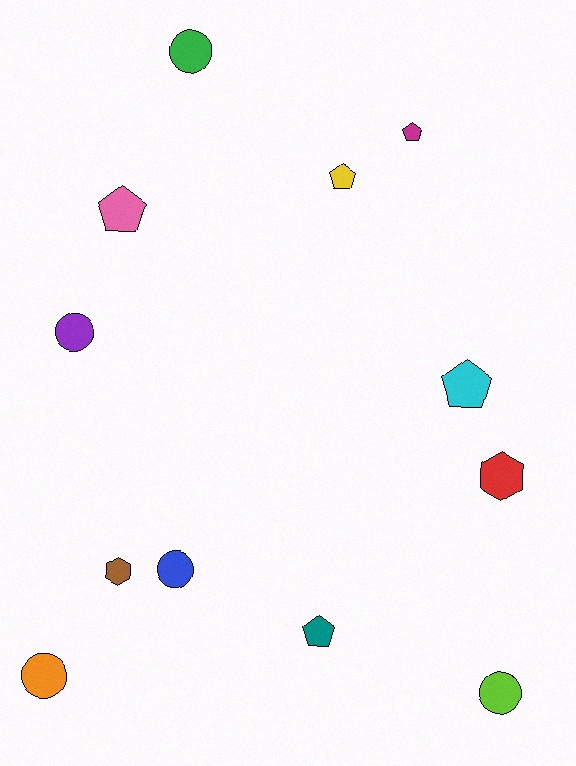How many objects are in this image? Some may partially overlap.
There are 12 objects.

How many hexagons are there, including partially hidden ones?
There are 2 hexagons.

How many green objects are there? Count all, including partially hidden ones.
There is 1 green object.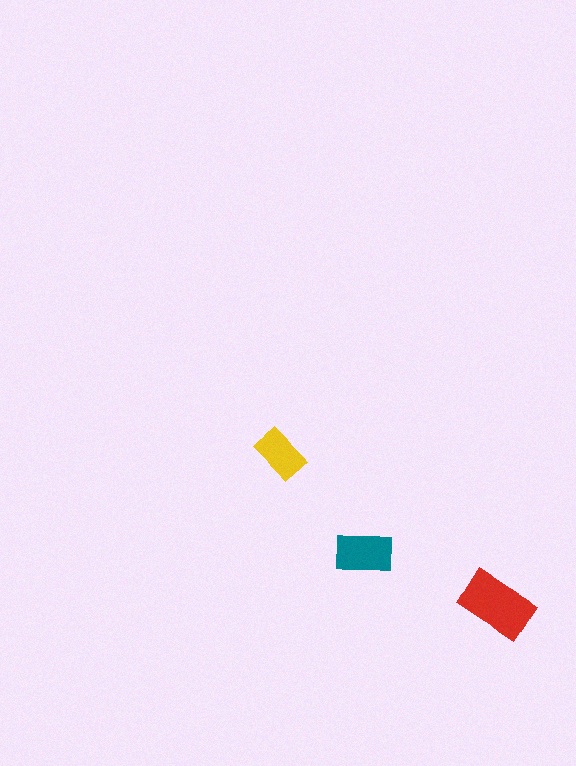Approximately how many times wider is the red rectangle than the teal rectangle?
About 1.5 times wider.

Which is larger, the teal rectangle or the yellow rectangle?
The teal one.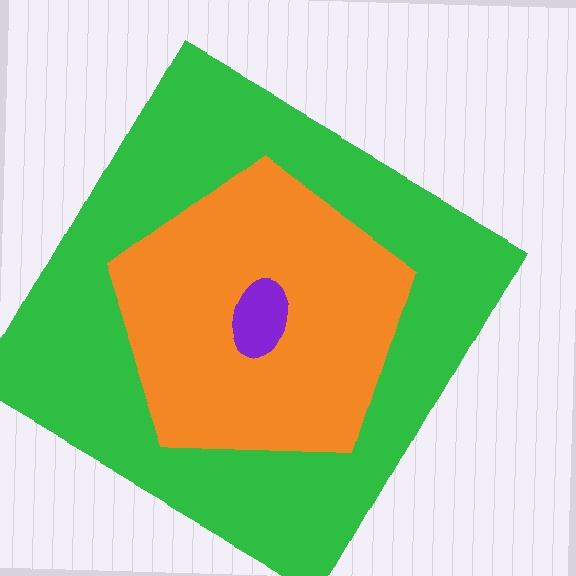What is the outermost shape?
The green diamond.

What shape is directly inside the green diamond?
The orange pentagon.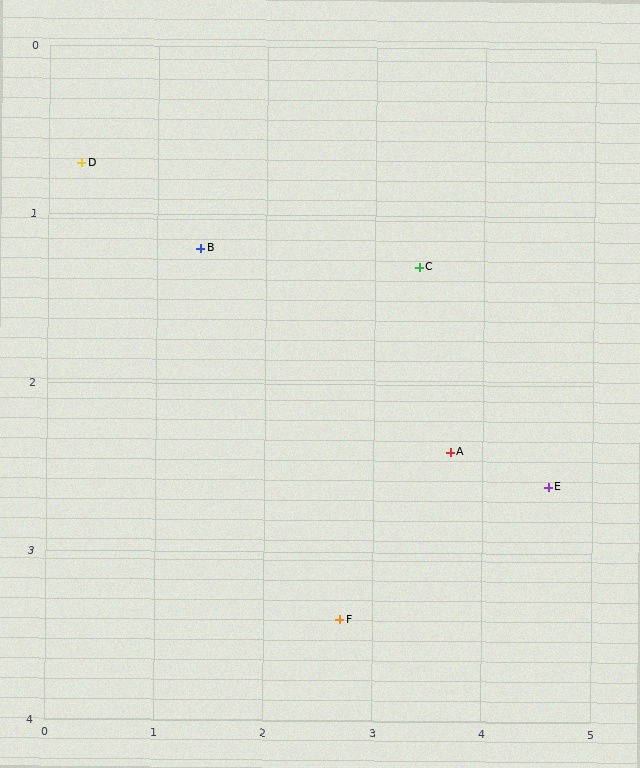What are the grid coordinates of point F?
Point F is at approximately (2.7, 3.4).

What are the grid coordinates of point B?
Point B is at approximately (1.4, 1.2).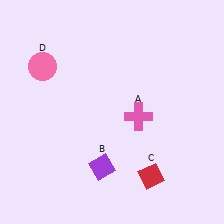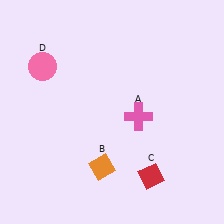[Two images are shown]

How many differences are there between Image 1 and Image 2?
There is 1 difference between the two images.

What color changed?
The diamond (B) changed from purple in Image 1 to orange in Image 2.